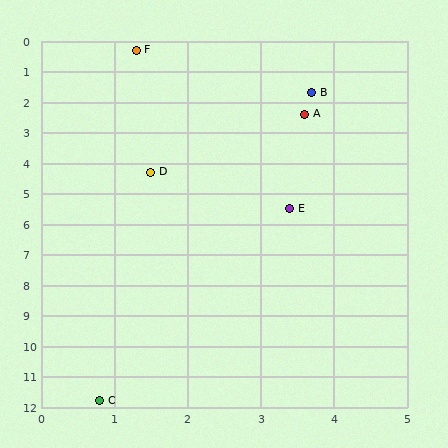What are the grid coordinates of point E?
Point E is at approximately (3.4, 5.5).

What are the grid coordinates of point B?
Point B is at approximately (3.7, 1.7).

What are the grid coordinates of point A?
Point A is at approximately (3.6, 2.4).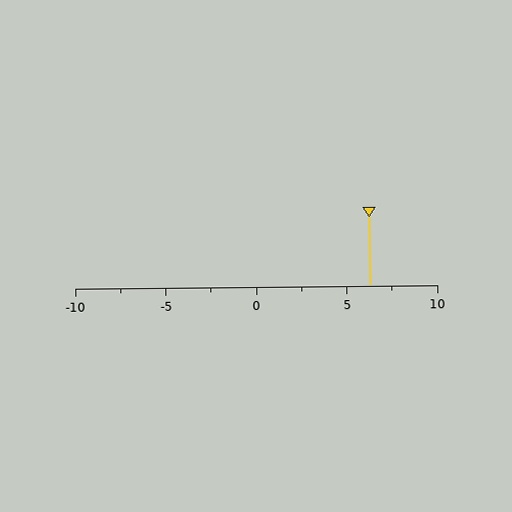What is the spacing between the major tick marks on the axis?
The major ticks are spaced 5 apart.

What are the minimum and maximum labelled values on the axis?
The axis runs from -10 to 10.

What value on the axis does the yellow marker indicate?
The marker indicates approximately 6.2.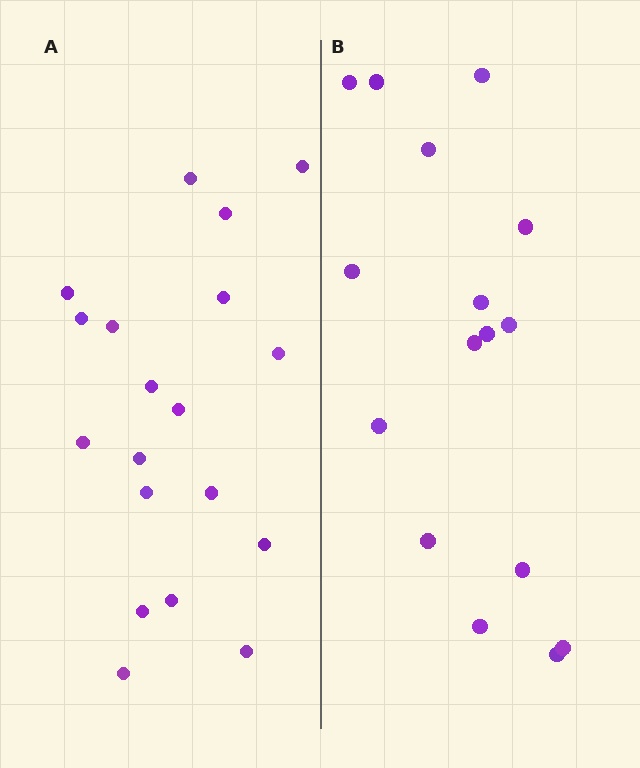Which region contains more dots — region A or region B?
Region A (the left region) has more dots.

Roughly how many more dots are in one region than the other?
Region A has just a few more — roughly 2 or 3 more dots than region B.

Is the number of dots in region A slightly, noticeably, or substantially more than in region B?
Region A has only slightly more — the two regions are fairly close. The ratio is roughly 1.2 to 1.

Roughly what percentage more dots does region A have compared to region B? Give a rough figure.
About 20% more.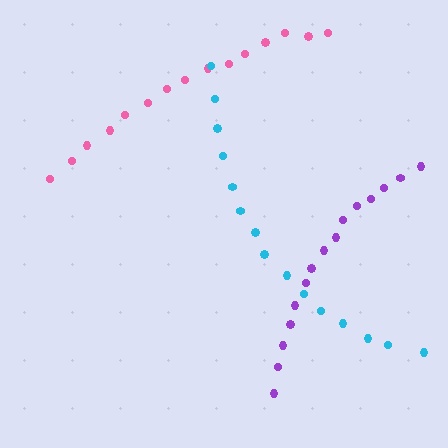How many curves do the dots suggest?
There are 3 distinct paths.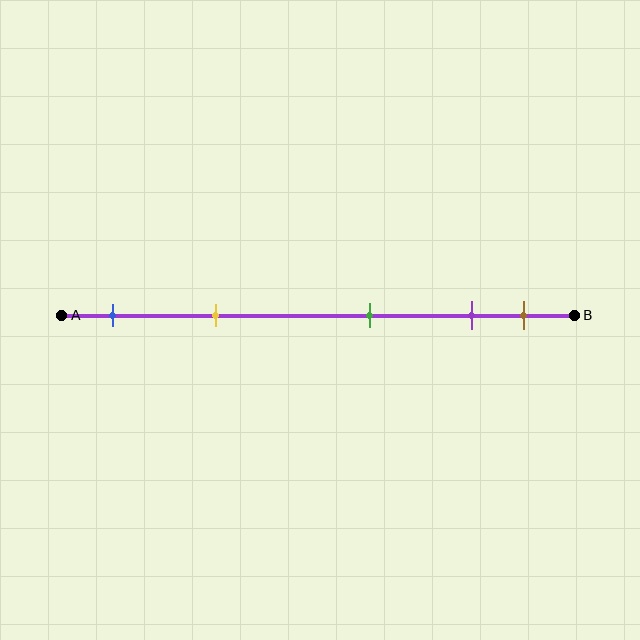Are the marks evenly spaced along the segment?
No, the marks are not evenly spaced.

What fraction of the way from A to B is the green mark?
The green mark is approximately 60% (0.6) of the way from A to B.